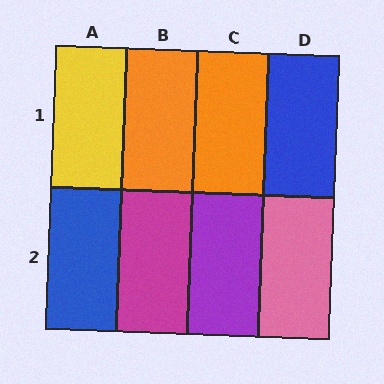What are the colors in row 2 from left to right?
Blue, magenta, purple, pink.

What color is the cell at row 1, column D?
Blue.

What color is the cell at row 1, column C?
Orange.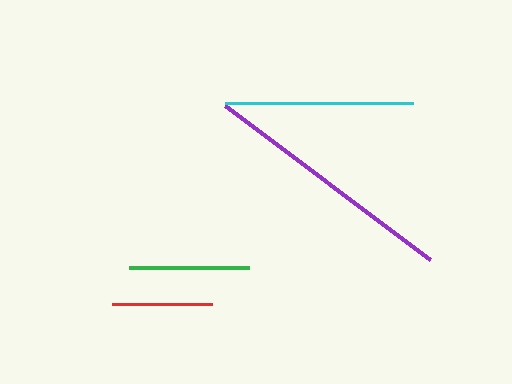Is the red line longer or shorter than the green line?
The green line is longer than the red line.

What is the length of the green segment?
The green segment is approximately 120 pixels long.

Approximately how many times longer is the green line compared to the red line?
The green line is approximately 1.2 times the length of the red line.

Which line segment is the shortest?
The red line is the shortest at approximately 100 pixels.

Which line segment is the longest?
The purple line is the longest at approximately 256 pixels.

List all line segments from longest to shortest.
From longest to shortest: purple, cyan, green, red.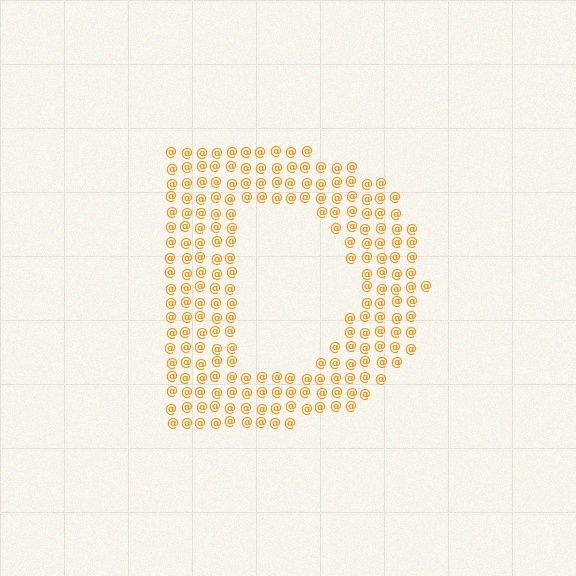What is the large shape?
The large shape is the letter D.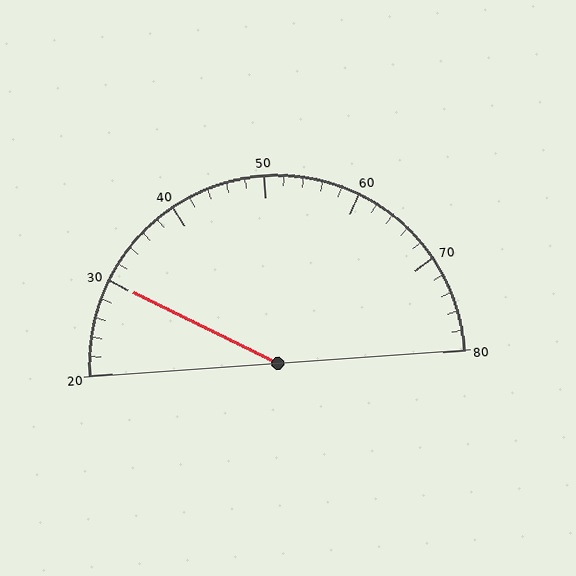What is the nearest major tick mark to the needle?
The nearest major tick mark is 30.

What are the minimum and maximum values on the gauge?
The gauge ranges from 20 to 80.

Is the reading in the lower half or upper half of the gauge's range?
The reading is in the lower half of the range (20 to 80).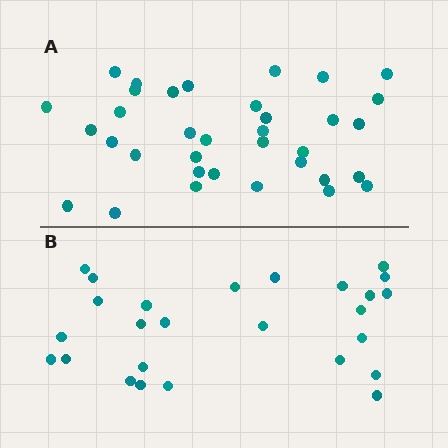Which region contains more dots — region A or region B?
Region A (the top region) has more dots.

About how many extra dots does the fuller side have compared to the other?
Region A has roughly 8 or so more dots than region B.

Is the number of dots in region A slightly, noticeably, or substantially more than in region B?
Region A has noticeably more, but not dramatically so. The ratio is roughly 1.3 to 1.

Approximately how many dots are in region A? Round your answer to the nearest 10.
About 40 dots. (The exact count is 35, which rounds to 40.)